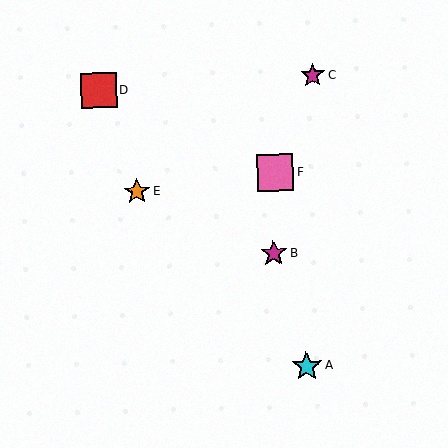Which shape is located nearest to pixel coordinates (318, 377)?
The cyan star (labeled A) at (307, 366) is nearest to that location.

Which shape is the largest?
The pink square (labeled F) is the largest.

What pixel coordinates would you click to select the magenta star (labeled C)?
Click at (313, 75) to select the magenta star C.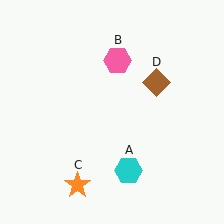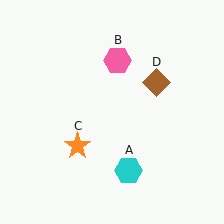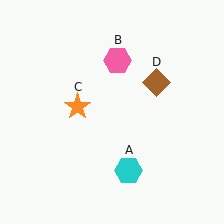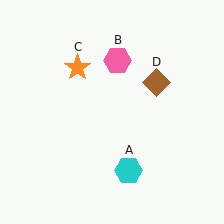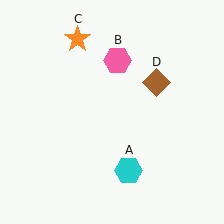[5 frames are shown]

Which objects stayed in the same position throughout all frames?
Cyan hexagon (object A) and pink hexagon (object B) and brown diamond (object D) remained stationary.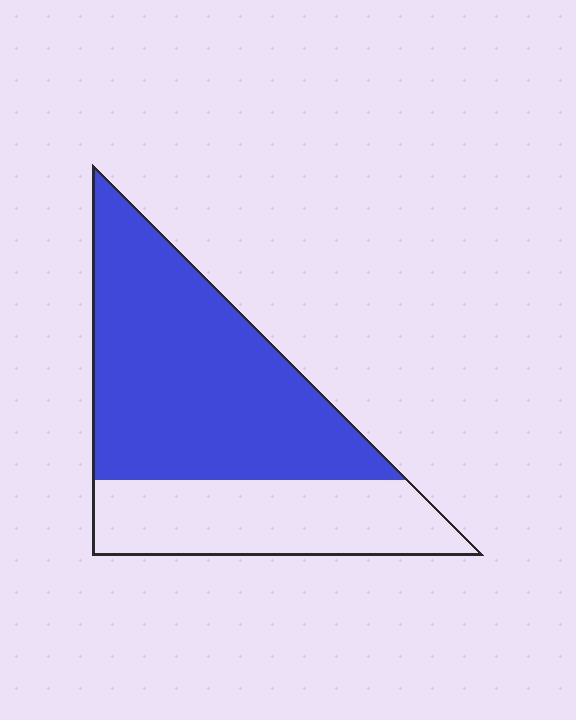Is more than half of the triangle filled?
Yes.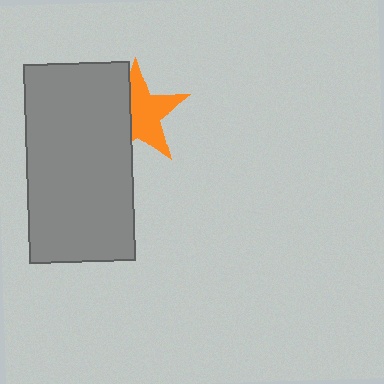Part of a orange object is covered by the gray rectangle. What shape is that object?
It is a star.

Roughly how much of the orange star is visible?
About half of it is visible (roughly 61%).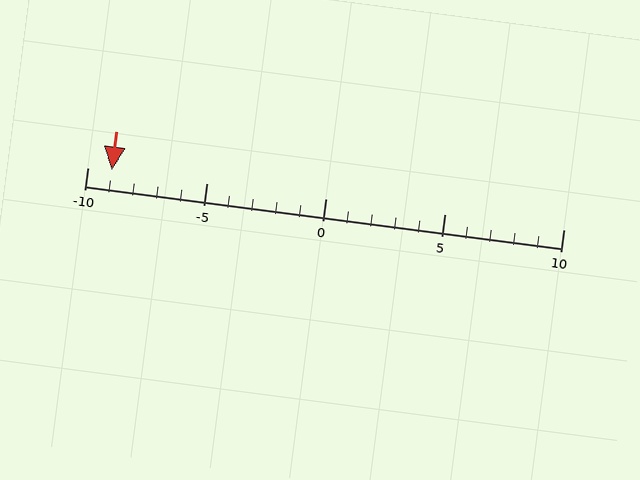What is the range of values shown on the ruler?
The ruler shows values from -10 to 10.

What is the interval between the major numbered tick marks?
The major tick marks are spaced 5 units apart.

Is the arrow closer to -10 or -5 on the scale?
The arrow is closer to -10.